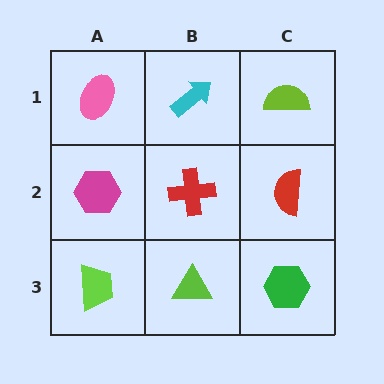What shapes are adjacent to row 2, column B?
A cyan arrow (row 1, column B), a lime triangle (row 3, column B), a magenta hexagon (row 2, column A), a red semicircle (row 2, column C).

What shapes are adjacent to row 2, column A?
A pink ellipse (row 1, column A), a lime trapezoid (row 3, column A), a red cross (row 2, column B).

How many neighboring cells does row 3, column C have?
2.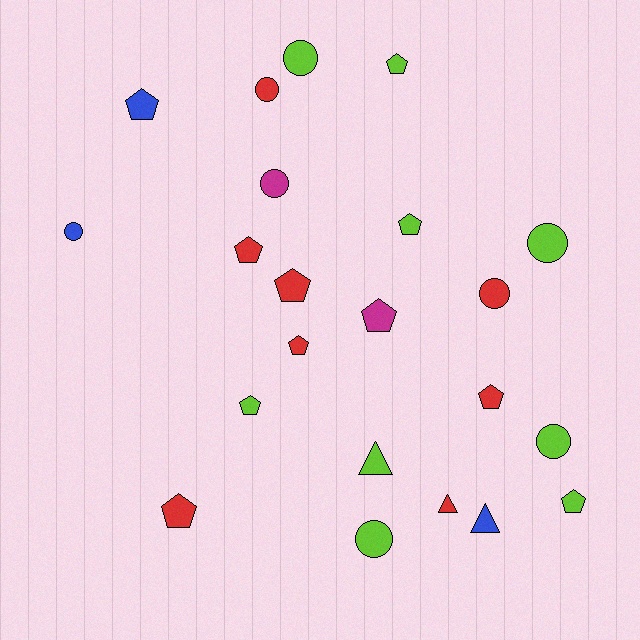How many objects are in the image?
There are 22 objects.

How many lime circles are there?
There are 4 lime circles.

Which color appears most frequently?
Lime, with 9 objects.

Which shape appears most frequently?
Pentagon, with 11 objects.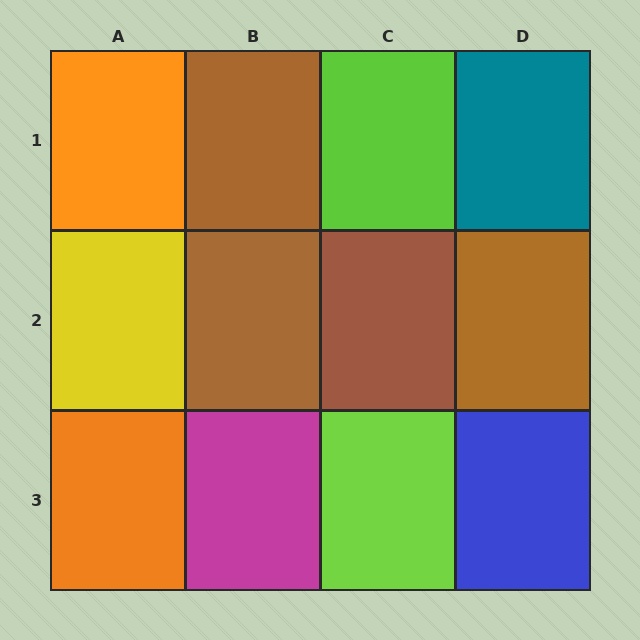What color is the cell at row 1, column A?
Orange.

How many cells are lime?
2 cells are lime.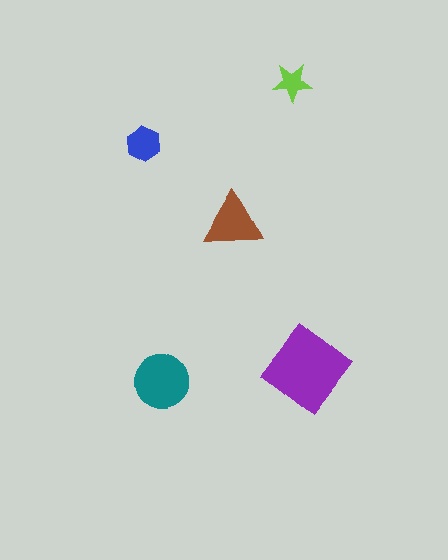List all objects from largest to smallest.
The purple diamond, the teal circle, the brown triangle, the blue hexagon, the lime star.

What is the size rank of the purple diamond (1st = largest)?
1st.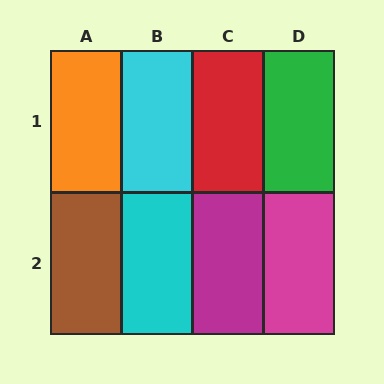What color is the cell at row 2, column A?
Brown.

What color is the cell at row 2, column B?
Cyan.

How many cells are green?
1 cell is green.